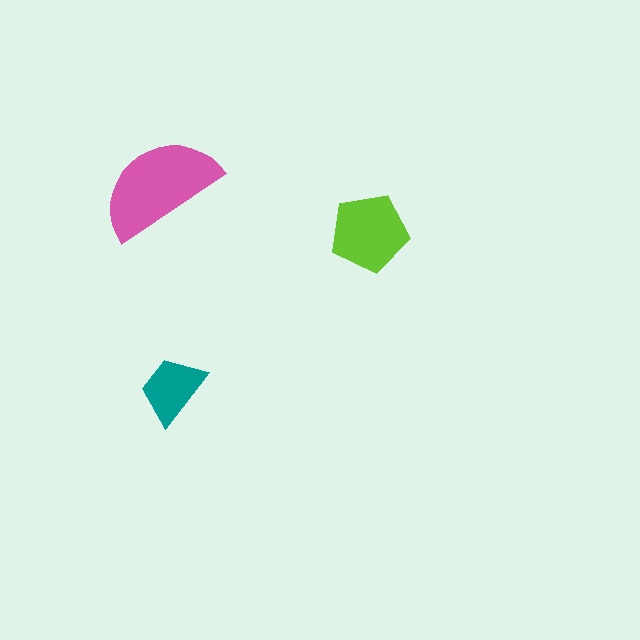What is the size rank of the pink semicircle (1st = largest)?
1st.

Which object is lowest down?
The teal trapezoid is bottommost.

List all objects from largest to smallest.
The pink semicircle, the lime pentagon, the teal trapezoid.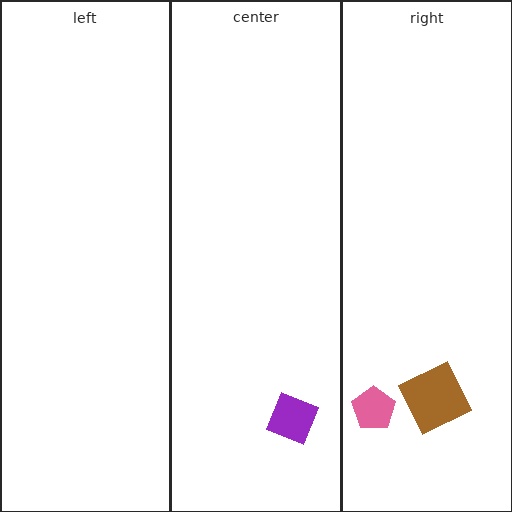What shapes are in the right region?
The pink pentagon, the brown square.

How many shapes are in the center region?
1.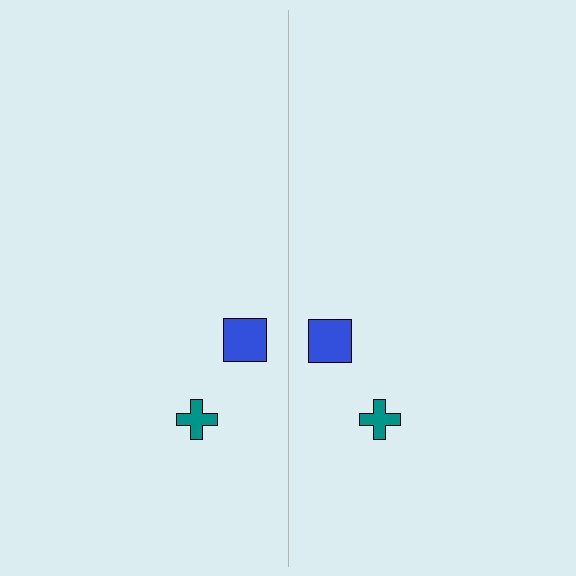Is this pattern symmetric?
Yes, this pattern has bilateral (reflection) symmetry.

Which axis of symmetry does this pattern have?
The pattern has a vertical axis of symmetry running through the center of the image.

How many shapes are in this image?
There are 4 shapes in this image.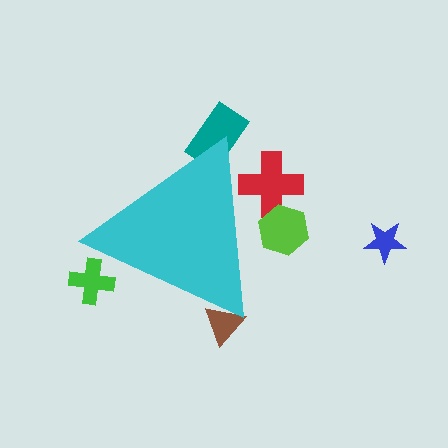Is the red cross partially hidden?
Yes, the red cross is partially hidden behind the cyan triangle.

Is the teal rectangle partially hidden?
Yes, the teal rectangle is partially hidden behind the cyan triangle.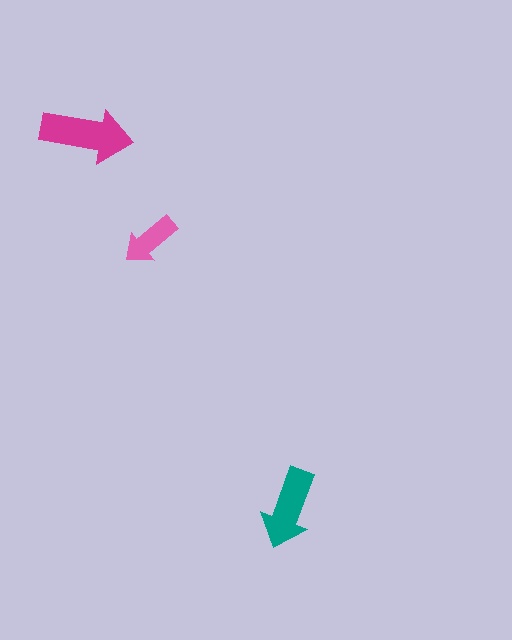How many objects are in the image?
There are 3 objects in the image.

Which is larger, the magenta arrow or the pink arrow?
The magenta one.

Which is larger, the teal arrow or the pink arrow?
The teal one.